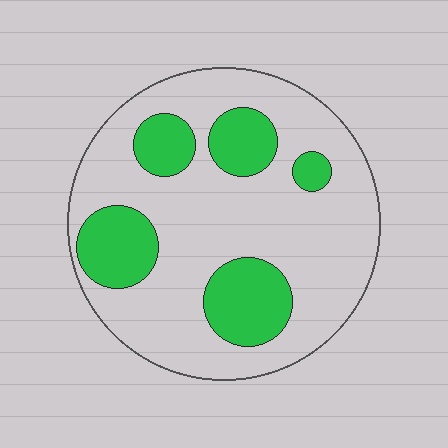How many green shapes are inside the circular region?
5.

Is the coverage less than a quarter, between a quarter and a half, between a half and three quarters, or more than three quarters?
Between a quarter and a half.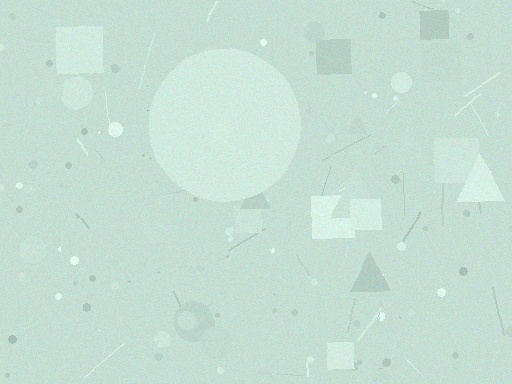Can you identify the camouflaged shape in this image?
The camouflaged shape is a circle.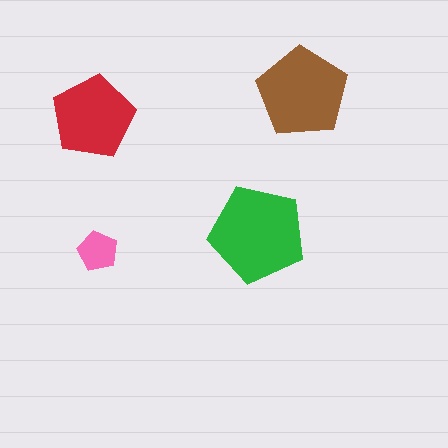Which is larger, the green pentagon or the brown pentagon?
The green one.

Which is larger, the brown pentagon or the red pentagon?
The brown one.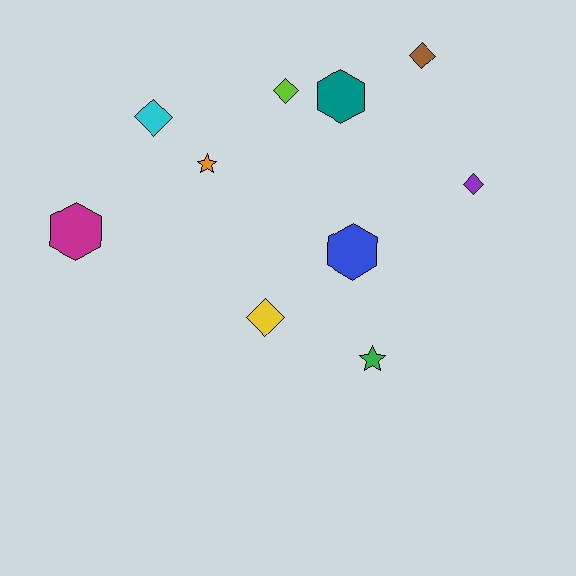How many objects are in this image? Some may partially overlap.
There are 10 objects.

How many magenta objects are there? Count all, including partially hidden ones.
There is 1 magenta object.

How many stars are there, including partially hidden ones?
There are 2 stars.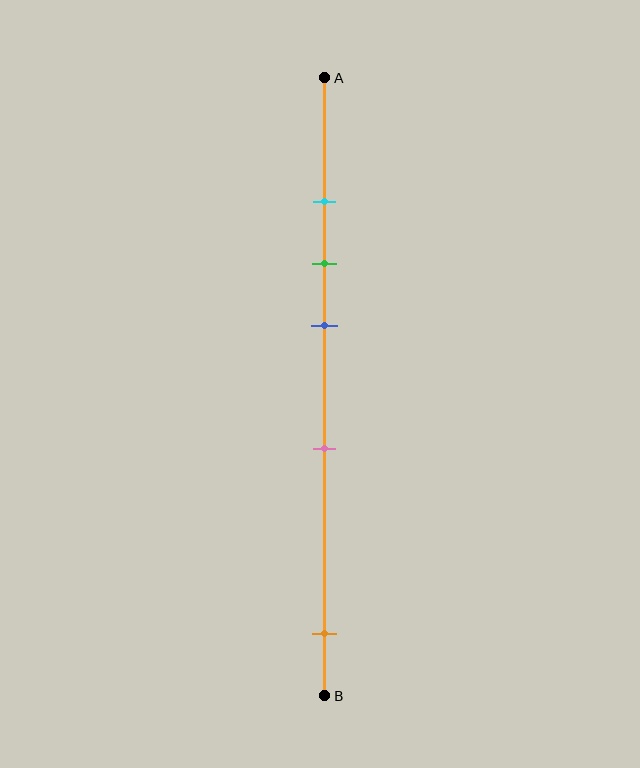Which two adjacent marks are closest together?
The cyan and green marks are the closest adjacent pair.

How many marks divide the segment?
There are 5 marks dividing the segment.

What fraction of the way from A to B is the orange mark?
The orange mark is approximately 90% (0.9) of the way from A to B.